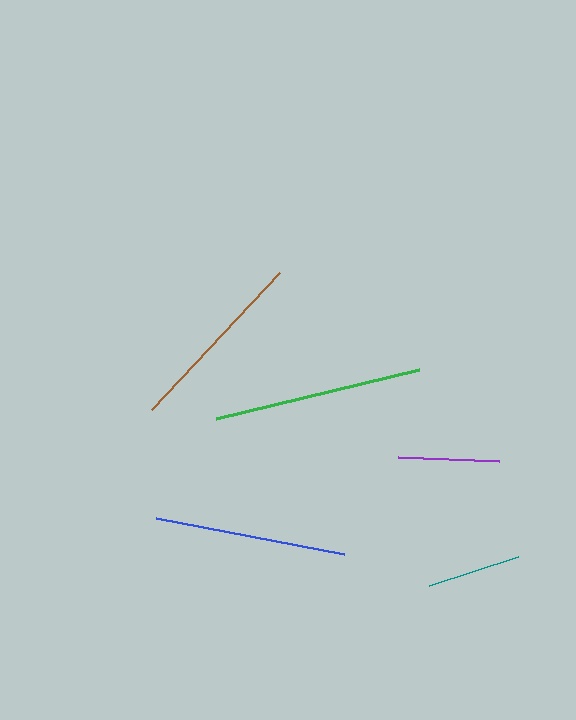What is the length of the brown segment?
The brown segment is approximately 188 pixels long.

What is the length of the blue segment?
The blue segment is approximately 192 pixels long.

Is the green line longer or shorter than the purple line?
The green line is longer than the purple line.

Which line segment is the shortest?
The teal line is the shortest at approximately 94 pixels.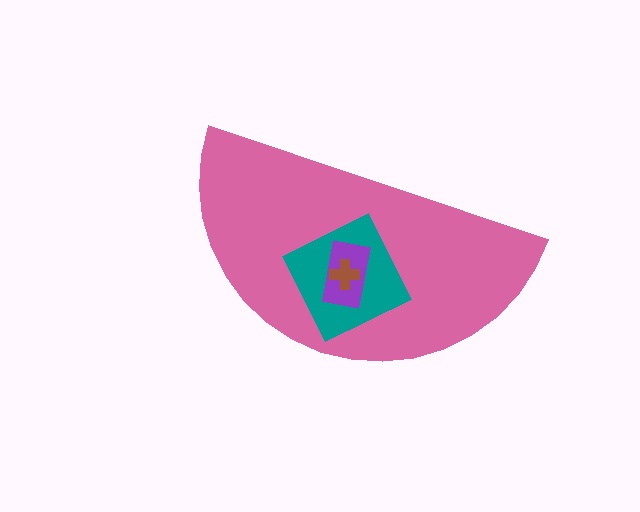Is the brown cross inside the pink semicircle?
Yes.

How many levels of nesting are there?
4.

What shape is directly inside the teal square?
The purple rectangle.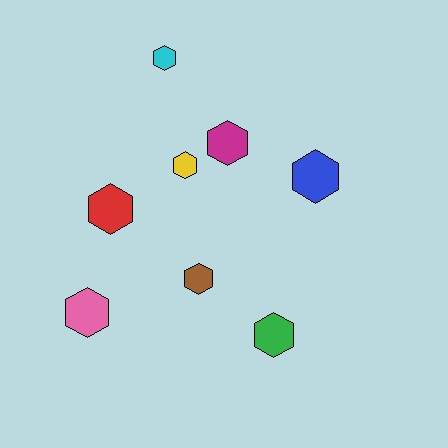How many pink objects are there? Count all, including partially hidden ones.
There is 1 pink object.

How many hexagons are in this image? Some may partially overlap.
There are 8 hexagons.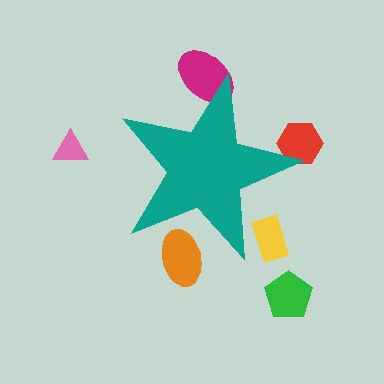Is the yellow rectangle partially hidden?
Yes, the yellow rectangle is partially hidden behind the teal star.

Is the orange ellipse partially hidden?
Yes, the orange ellipse is partially hidden behind the teal star.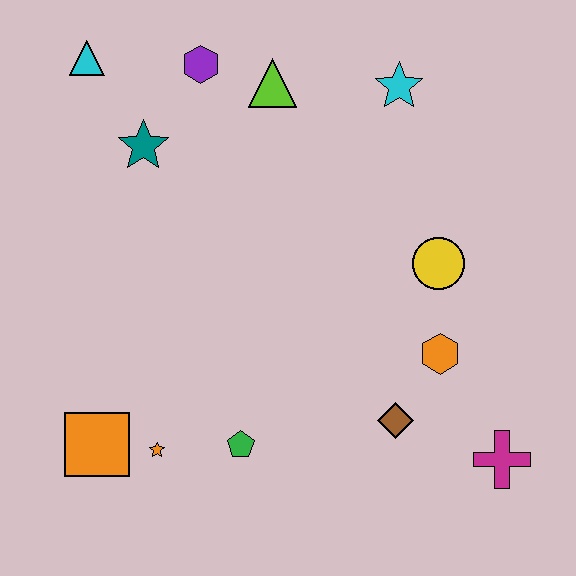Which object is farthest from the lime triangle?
The magenta cross is farthest from the lime triangle.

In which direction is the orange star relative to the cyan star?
The orange star is below the cyan star.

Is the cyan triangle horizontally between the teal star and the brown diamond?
No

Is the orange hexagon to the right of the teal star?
Yes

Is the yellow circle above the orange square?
Yes